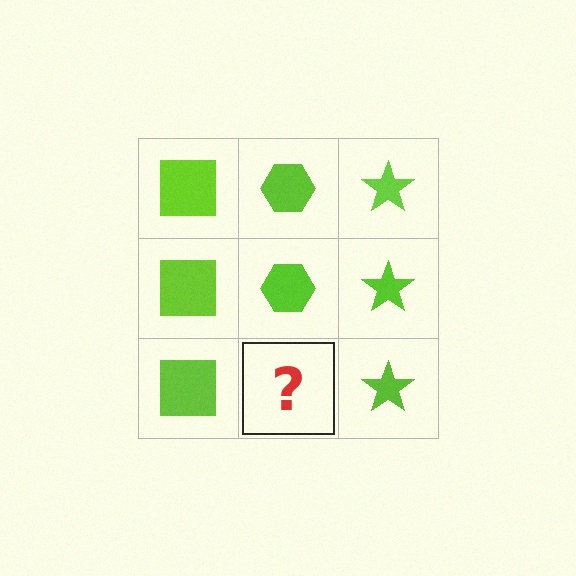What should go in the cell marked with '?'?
The missing cell should contain a lime hexagon.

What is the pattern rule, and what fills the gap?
The rule is that each column has a consistent shape. The gap should be filled with a lime hexagon.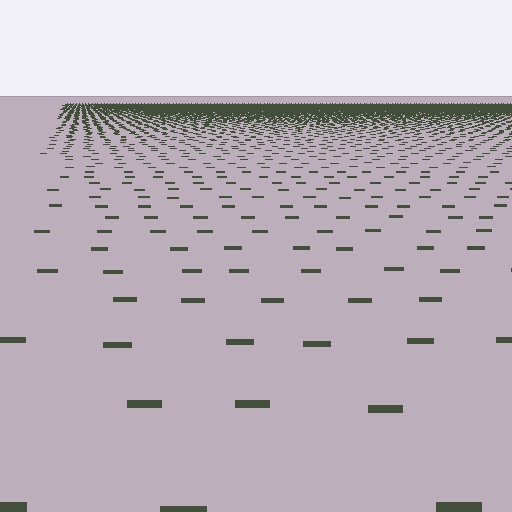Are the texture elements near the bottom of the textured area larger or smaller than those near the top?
Larger. Near the bottom, elements are closer to the viewer and appear at a bigger on-screen size.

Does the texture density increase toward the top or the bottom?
Density increases toward the top.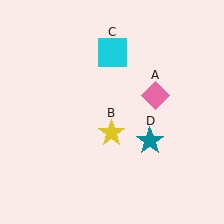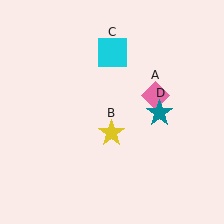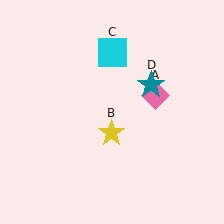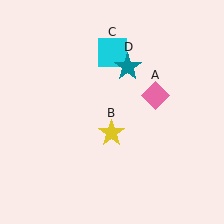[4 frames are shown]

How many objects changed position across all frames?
1 object changed position: teal star (object D).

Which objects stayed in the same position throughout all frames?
Pink diamond (object A) and yellow star (object B) and cyan square (object C) remained stationary.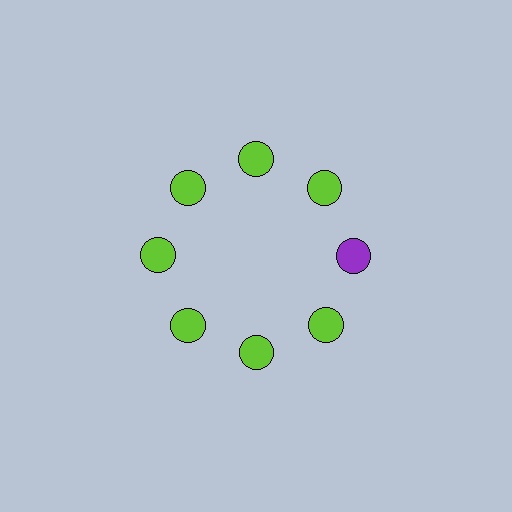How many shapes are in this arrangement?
There are 8 shapes arranged in a ring pattern.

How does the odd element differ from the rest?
It has a different color: purple instead of lime.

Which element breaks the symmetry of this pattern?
The purple circle at roughly the 3 o'clock position breaks the symmetry. All other shapes are lime circles.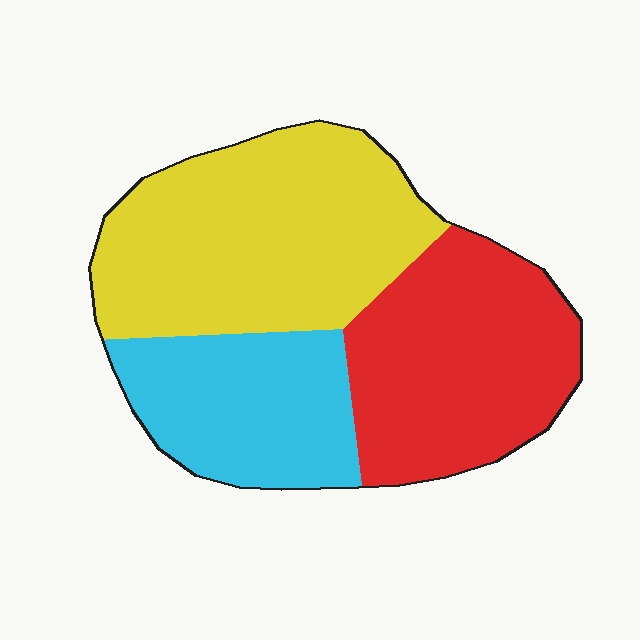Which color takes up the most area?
Yellow, at roughly 40%.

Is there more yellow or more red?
Yellow.